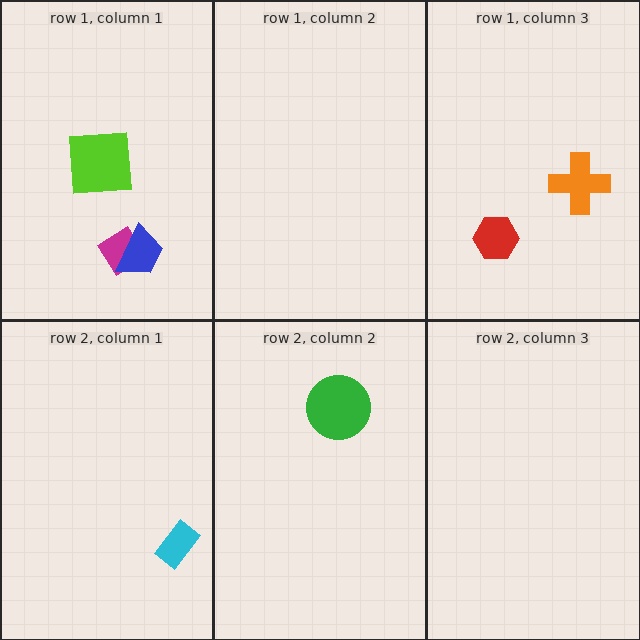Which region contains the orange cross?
The row 1, column 3 region.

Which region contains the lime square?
The row 1, column 1 region.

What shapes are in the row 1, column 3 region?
The red hexagon, the orange cross.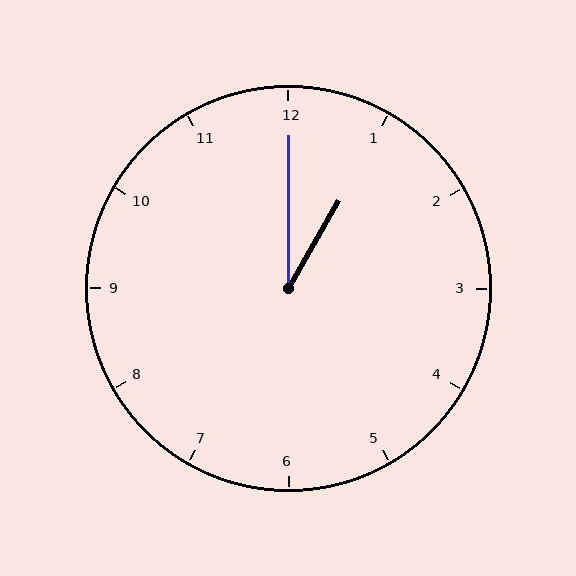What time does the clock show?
1:00.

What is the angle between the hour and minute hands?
Approximately 30 degrees.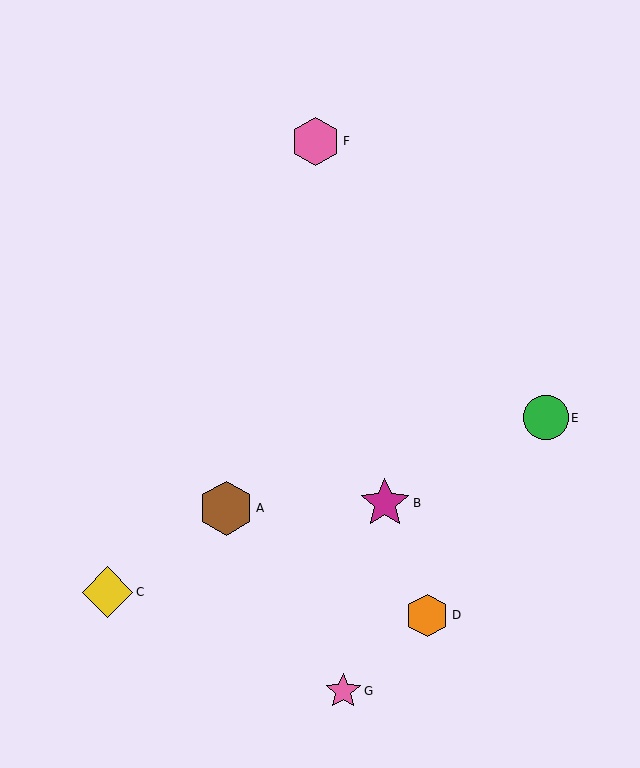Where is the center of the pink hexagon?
The center of the pink hexagon is at (316, 141).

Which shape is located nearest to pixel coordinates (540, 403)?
The green circle (labeled E) at (546, 418) is nearest to that location.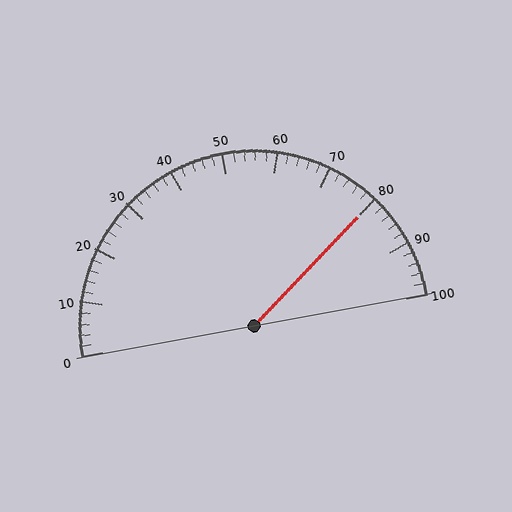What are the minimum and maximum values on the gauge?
The gauge ranges from 0 to 100.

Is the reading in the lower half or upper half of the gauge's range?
The reading is in the upper half of the range (0 to 100).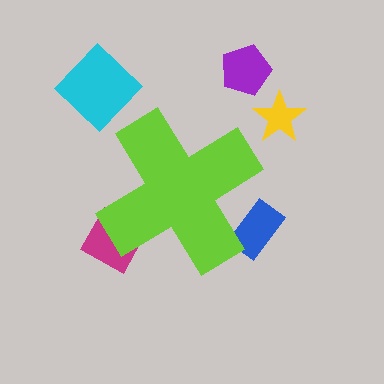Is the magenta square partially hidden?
Yes, the magenta square is partially hidden behind the lime cross.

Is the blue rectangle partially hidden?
Yes, the blue rectangle is partially hidden behind the lime cross.